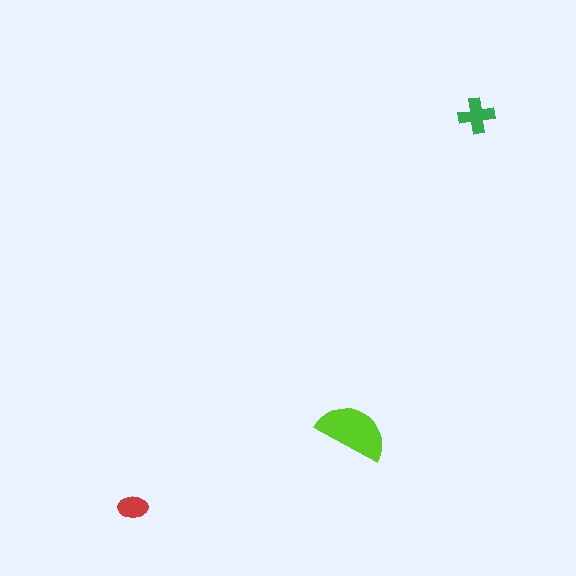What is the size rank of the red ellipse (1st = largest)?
3rd.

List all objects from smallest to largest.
The red ellipse, the green cross, the lime semicircle.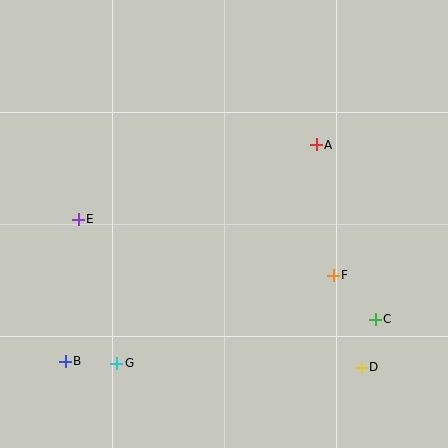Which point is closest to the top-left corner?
Point E is closest to the top-left corner.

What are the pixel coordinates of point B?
Point B is at (65, 361).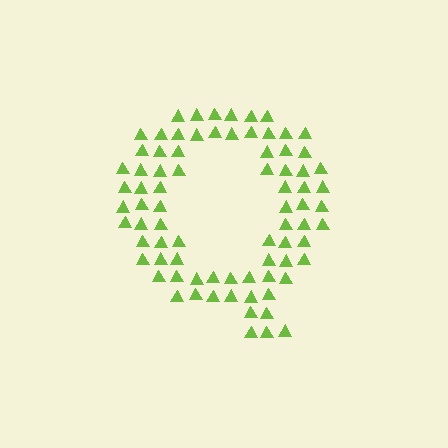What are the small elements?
The small elements are triangles.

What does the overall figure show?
The overall figure shows the letter Q.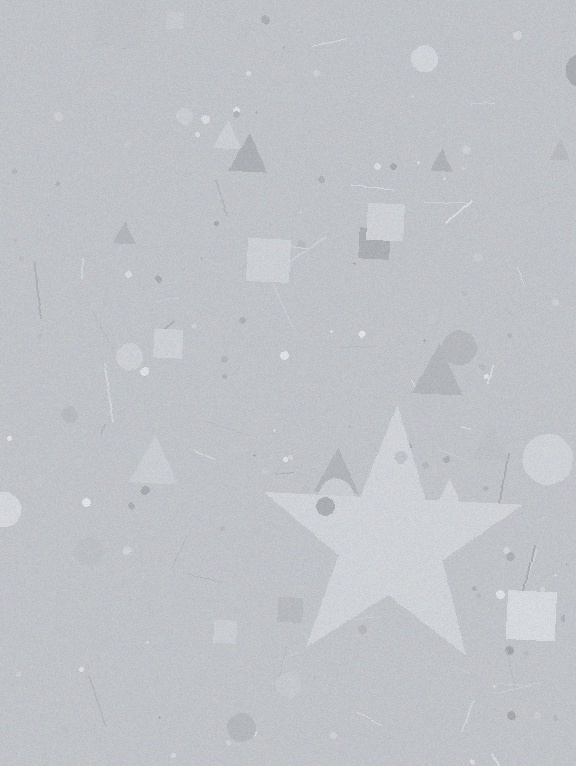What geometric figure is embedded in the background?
A star is embedded in the background.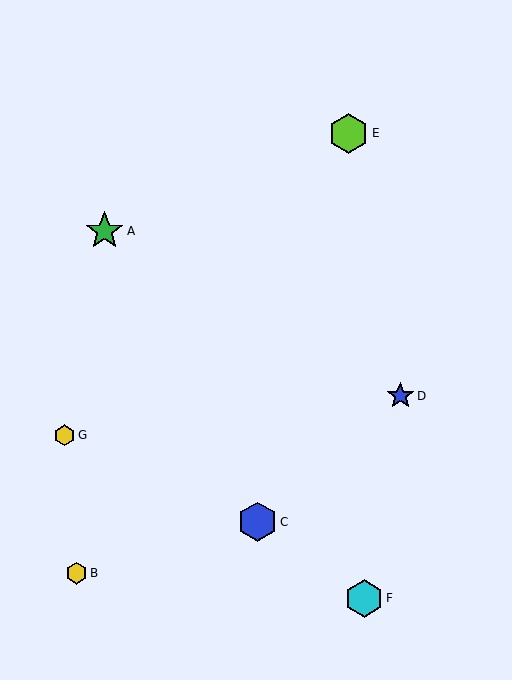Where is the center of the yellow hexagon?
The center of the yellow hexagon is at (64, 435).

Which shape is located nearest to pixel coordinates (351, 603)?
The cyan hexagon (labeled F) at (364, 598) is nearest to that location.